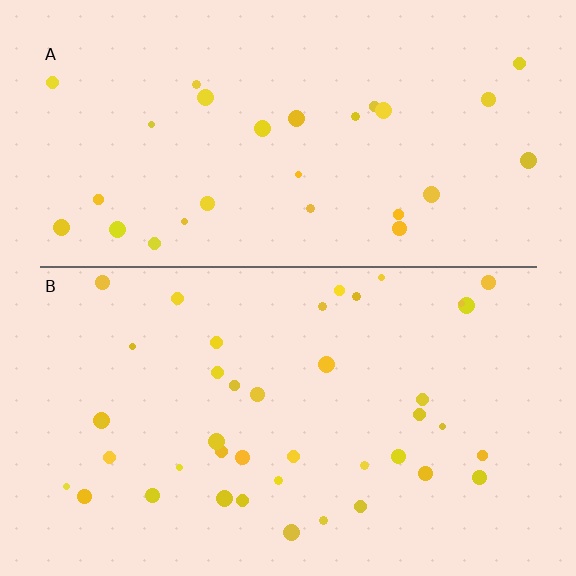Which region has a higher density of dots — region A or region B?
B (the bottom).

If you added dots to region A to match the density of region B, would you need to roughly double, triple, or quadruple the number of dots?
Approximately double.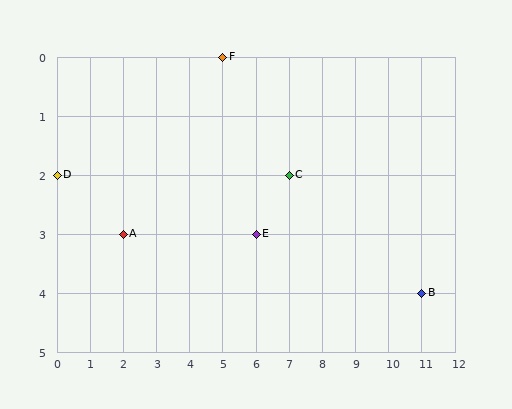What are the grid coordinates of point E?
Point E is at grid coordinates (6, 3).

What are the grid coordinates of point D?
Point D is at grid coordinates (0, 2).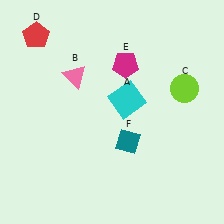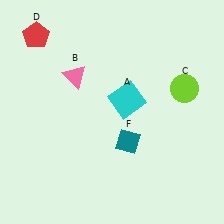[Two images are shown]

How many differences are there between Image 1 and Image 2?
There is 1 difference between the two images.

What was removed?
The magenta pentagon (E) was removed in Image 2.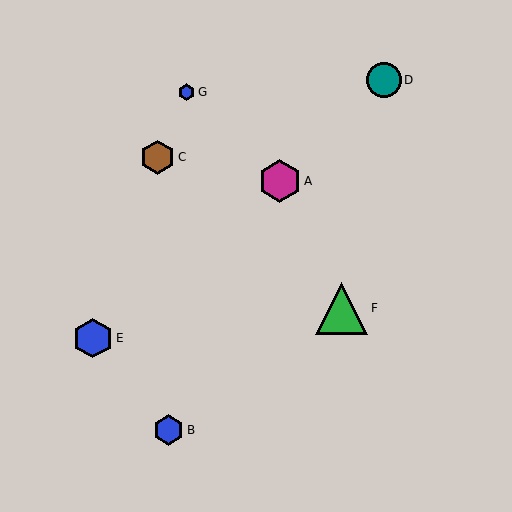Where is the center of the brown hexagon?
The center of the brown hexagon is at (158, 157).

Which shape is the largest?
The green triangle (labeled F) is the largest.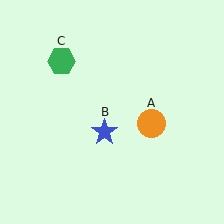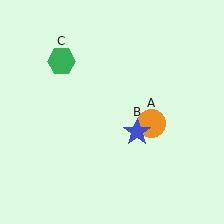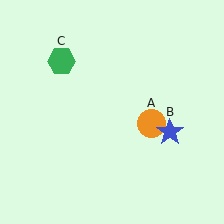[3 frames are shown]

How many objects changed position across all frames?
1 object changed position: blue star (object B).